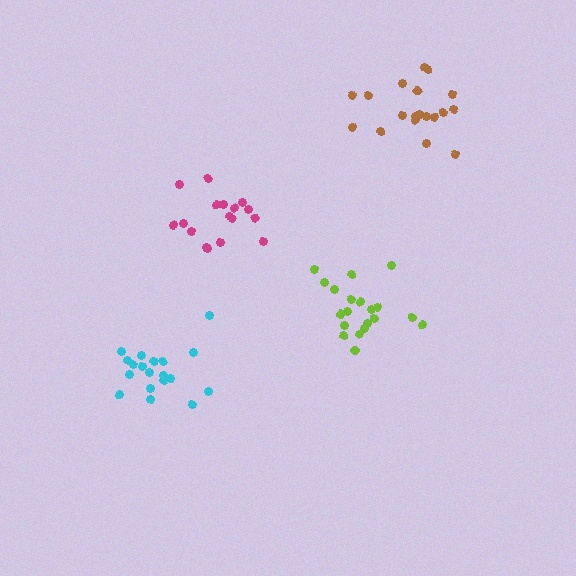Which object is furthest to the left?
The cyan cluster is leftmost.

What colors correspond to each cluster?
The clusters are colored: magenta, cyan, brown, lime.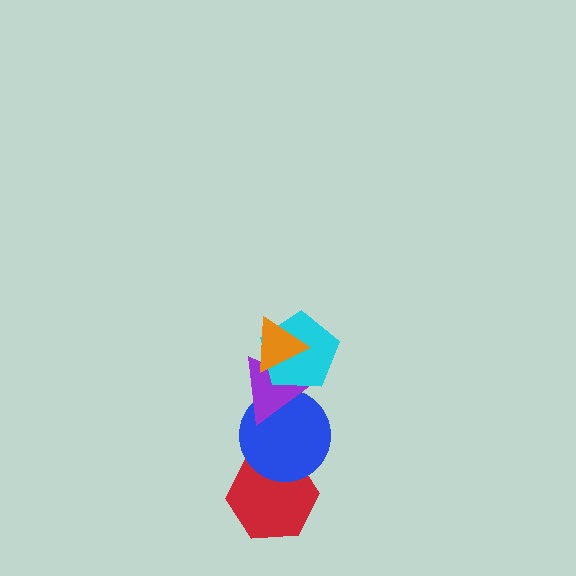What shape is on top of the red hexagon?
The blue circle is on top of the red hexagon.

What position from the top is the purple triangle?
The purple triangle is 3rd from the top.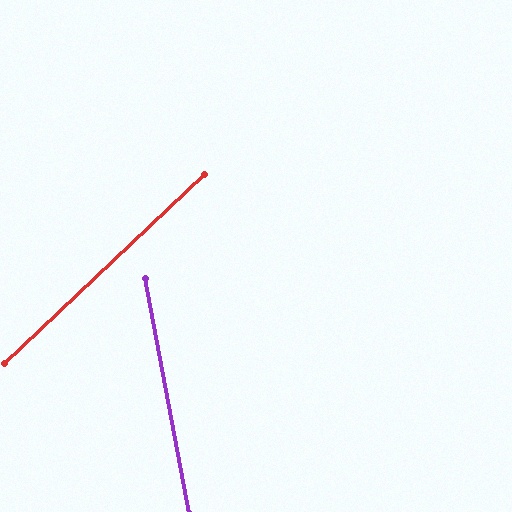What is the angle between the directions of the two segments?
Approximately 57 degrees.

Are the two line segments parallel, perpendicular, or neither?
Neither parallel nor perpendicular — they differ by about 57°.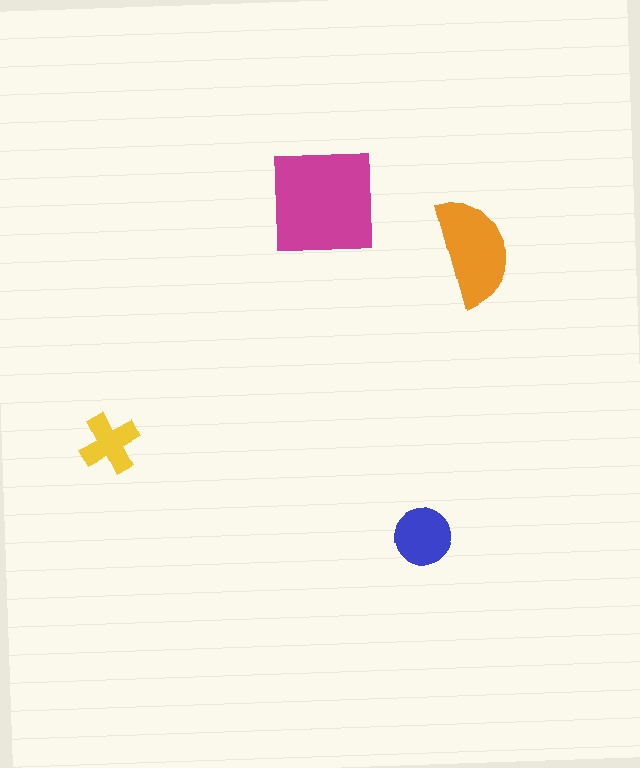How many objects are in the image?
There are 4 objects in the image.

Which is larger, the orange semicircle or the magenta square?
The magenta square.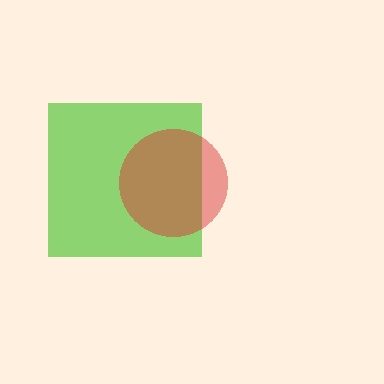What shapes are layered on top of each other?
The layered shapes are: a lime square, a red circle.